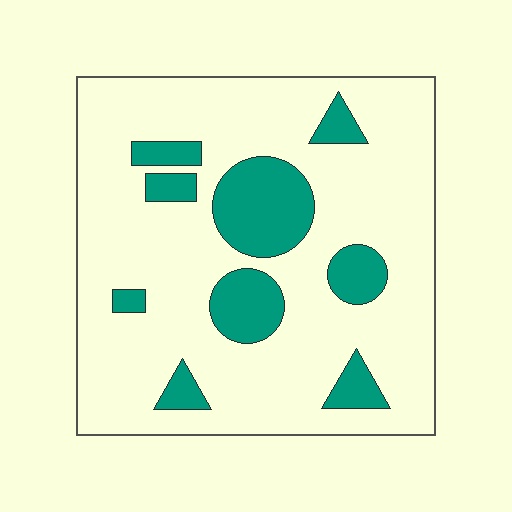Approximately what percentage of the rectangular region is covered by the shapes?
Approximately 20%.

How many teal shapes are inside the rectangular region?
9.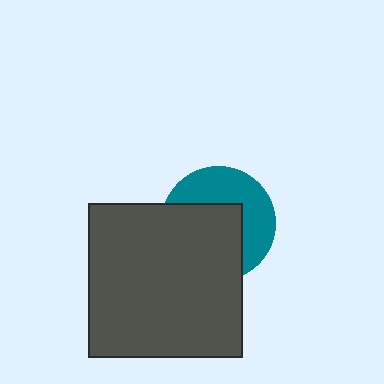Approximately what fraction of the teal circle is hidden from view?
Roughly 54% of the teal circle is hidden behind the dark gray square.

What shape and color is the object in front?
The object in front is a dark gray square.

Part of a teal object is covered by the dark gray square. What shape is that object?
It is a circle.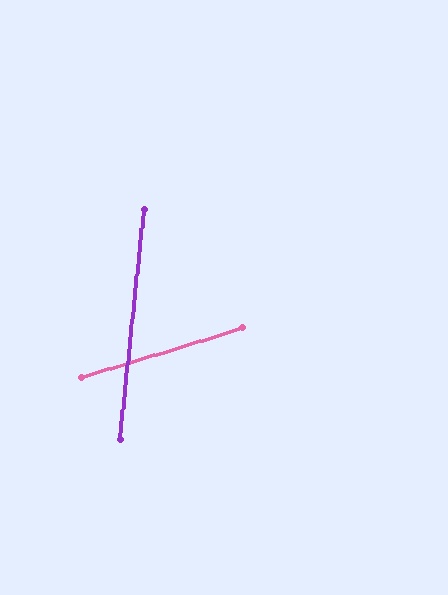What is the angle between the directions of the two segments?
Approximately 67 degrees.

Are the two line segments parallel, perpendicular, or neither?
Neither parallel nor perpendicular — they differ by about 67°.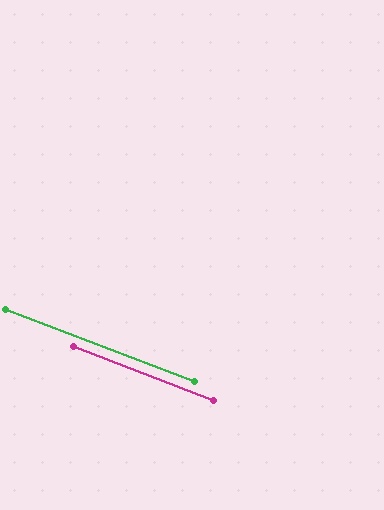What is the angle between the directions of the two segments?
Approximately 0 degrees.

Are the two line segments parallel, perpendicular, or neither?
Parallel — their directions differ by only 0.1°.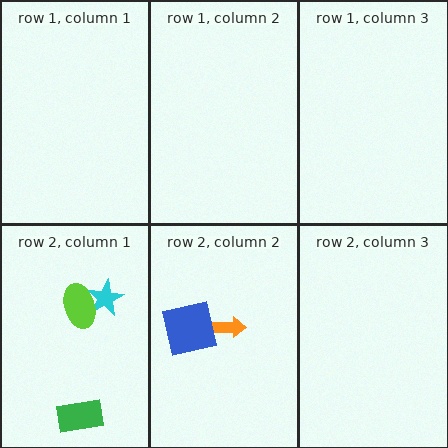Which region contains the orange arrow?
The row 2, column 2 region.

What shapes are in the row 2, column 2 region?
The orange arrow, the blue square.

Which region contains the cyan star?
The row 2, column 1 region.